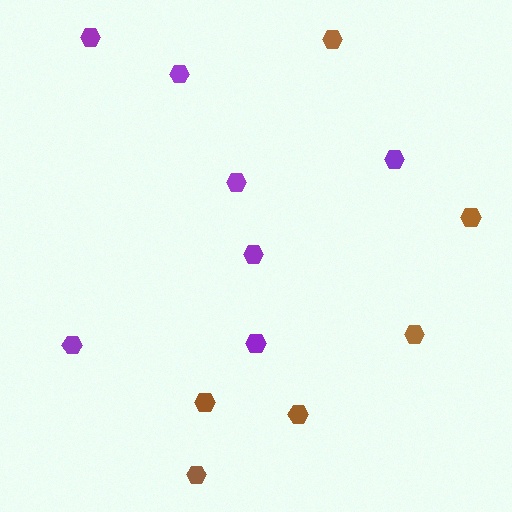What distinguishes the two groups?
There are 2 groups: one group of purple hexagons (7) and one group of brown hexagons (6).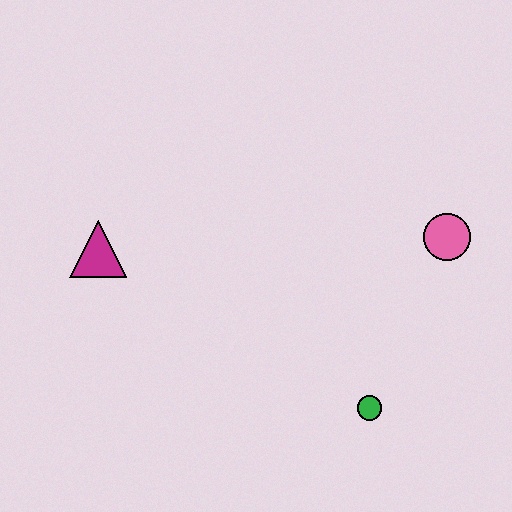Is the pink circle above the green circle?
Yes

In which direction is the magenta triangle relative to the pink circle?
The magenta triangle is to the left of the pink circle.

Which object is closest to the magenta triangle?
The green circle is closest to the magenta triangle.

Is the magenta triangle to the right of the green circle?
No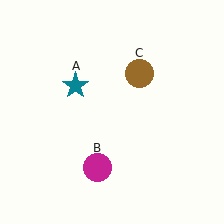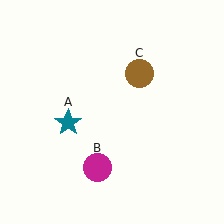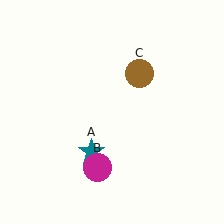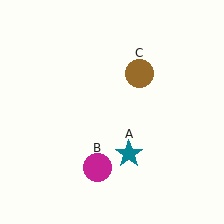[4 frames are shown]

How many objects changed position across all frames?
1 object changed position: teal star (object A).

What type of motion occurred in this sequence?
The teal star (object A) rotated counterclockwise around the center of the scene.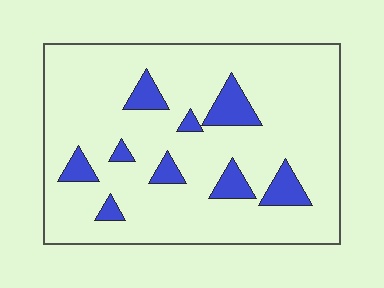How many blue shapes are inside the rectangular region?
9.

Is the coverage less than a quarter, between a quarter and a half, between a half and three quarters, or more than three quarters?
Less than a quarter.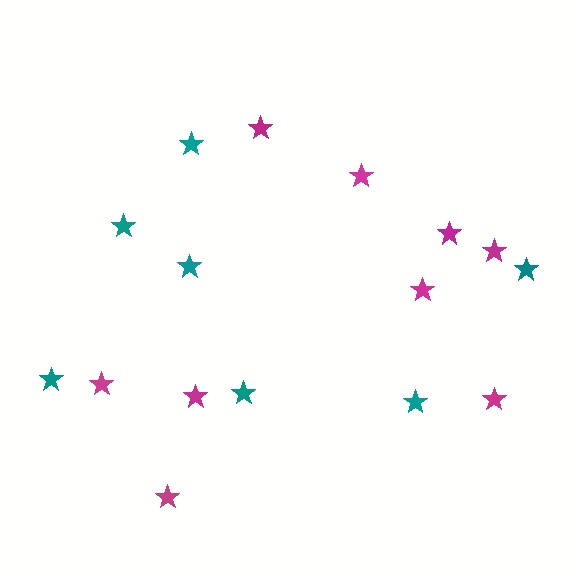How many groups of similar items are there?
There are 2 groups: one group of teal stars (7) and one group of magenta stars (9).